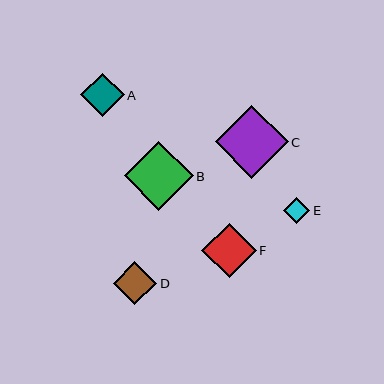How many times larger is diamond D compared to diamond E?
Diamond D is approximately 1.6 times the size of diamond E.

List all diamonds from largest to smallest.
From largest to smallest: C, B, F, D, A, E.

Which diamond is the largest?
Diamond C is the largest with a size of approximately 73 pixels.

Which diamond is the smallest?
Diamond E is the smallest with a size of approximately 27 pixels.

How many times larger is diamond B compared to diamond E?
Diamond B is approximately 2.6 times the size of diamond E.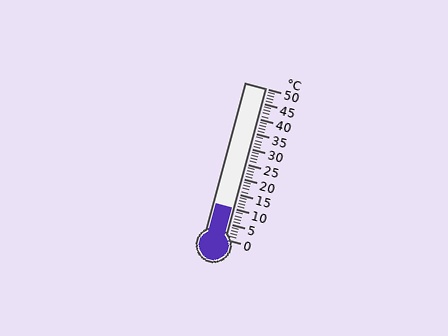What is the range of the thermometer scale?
The thermometer scale ranges from 0°C to 50°C.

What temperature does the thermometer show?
The thermometer shows approximately 10°C.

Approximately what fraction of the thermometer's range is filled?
The thermometer is filled to approximately 20% of its range.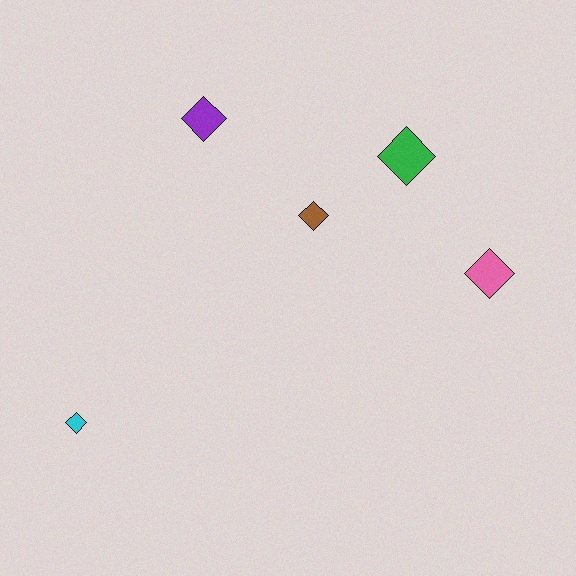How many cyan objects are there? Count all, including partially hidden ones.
There is 1 cyan object.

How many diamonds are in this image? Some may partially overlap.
There are 5 diamonds.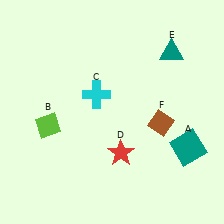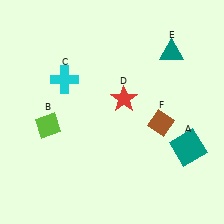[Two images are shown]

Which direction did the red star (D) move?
The red star (D) moved up.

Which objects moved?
The objects that moved are: the cyan cross (C), the red star (D).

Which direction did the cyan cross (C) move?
The cyan cross (C) moved left.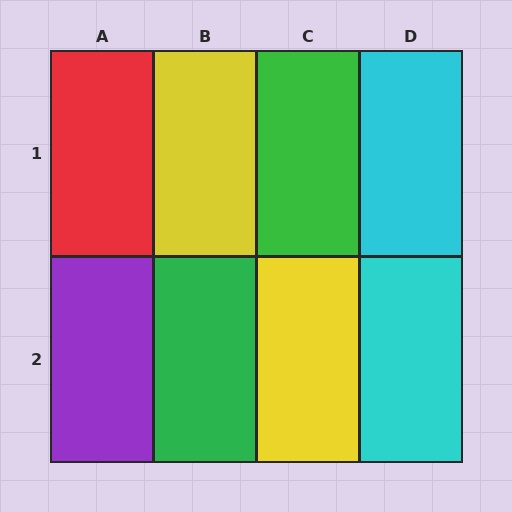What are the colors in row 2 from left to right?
Purple, green, yellow, cyan.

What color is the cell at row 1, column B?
Yellow.